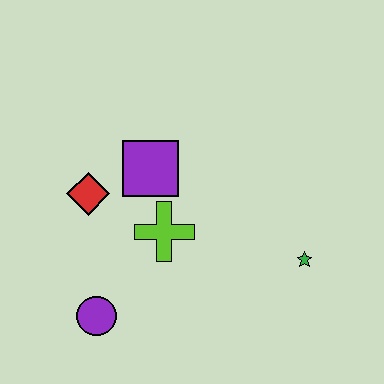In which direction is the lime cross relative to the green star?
The lime cross is to the left of the green star.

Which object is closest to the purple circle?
The lime cross is closest to the purple circle.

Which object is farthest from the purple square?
The green star is farthest from the purple square.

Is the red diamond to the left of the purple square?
Yes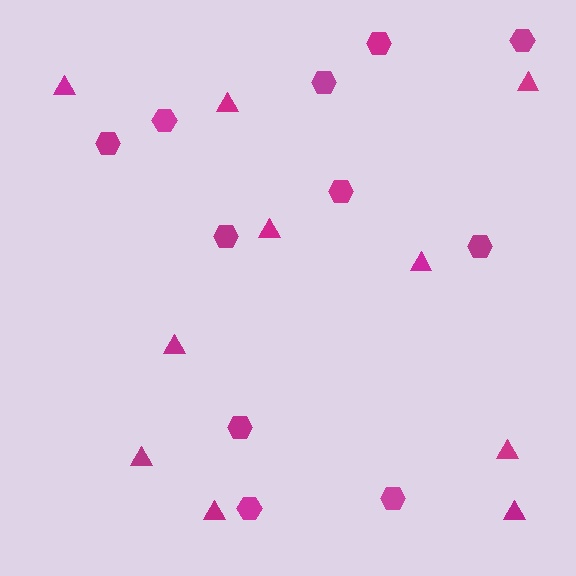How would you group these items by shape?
There are 2 groups: one group of hexagons (11) and one group of triangles (10).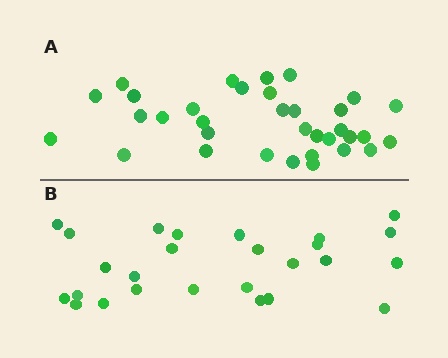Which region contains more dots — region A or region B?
Region A (the top region) has more dots.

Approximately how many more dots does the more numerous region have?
Region A has roughly 8 or so more dots than region B.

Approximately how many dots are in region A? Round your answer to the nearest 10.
About 30 dots. (The exact count is 34, which rounds to 30.)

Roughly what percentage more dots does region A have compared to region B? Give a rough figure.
About 30% more.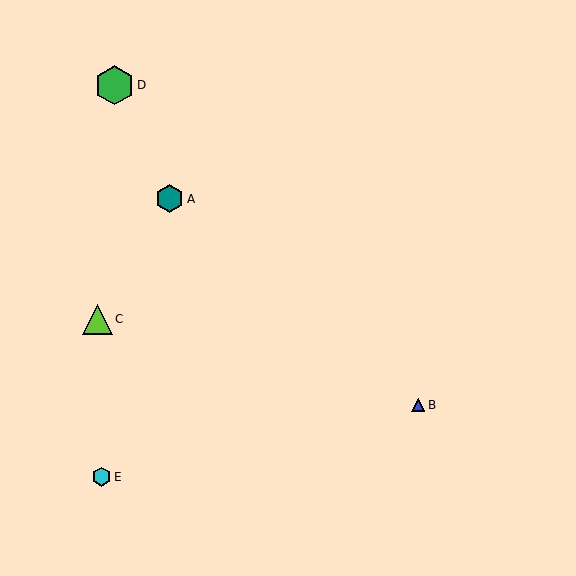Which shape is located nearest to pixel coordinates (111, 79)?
The green hexagon (labeled D) at (115, 85) is nearest to that location.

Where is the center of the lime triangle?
The center of the lime triangle is at (97, 319).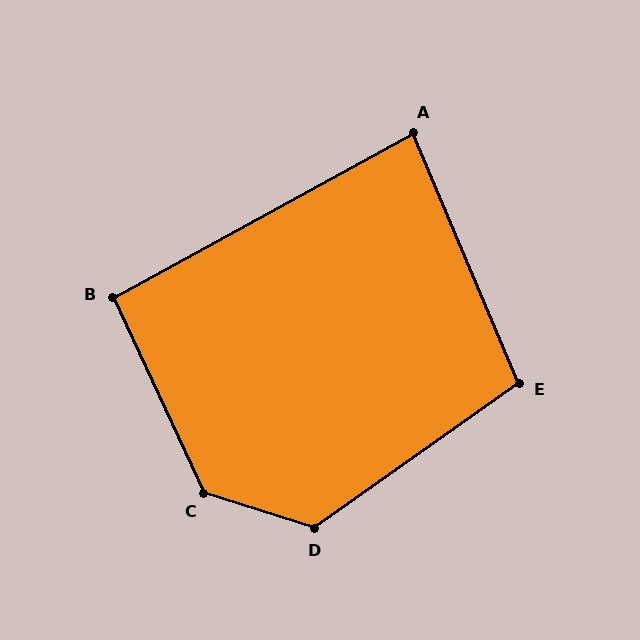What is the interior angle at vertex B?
Approximately 94 degrees (approximately right).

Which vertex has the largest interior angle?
C, at approximately 133 degrees.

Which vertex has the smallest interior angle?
A, at approximately 84 degrees.